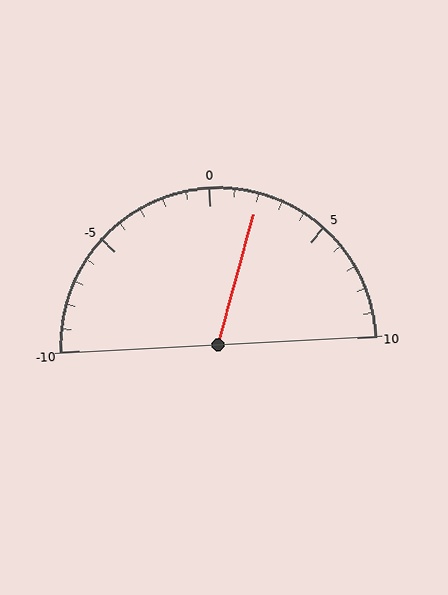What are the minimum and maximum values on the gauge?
The gauge ranges from -10 to 10.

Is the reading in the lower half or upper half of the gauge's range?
The reading is in the upper half of the range (-10 to 10).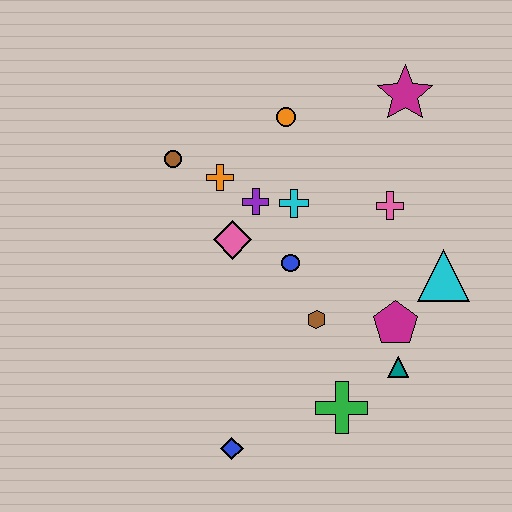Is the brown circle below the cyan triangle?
No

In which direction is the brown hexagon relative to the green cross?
The brown hexagon is above the green cross.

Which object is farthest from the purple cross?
The blue diamond is farthest from the purple cross.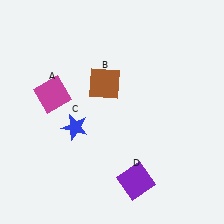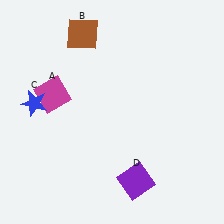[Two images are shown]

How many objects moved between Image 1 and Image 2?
2 objects moved between the two images.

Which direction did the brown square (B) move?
The brown square (B) moved up.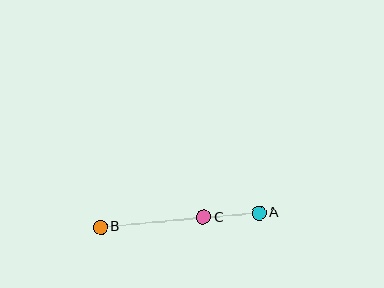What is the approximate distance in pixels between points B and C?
The distance between B and C is approximately 104 pixels.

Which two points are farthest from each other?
Points A and B are farthest from each other.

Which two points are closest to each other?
Points A and C are closest to each other.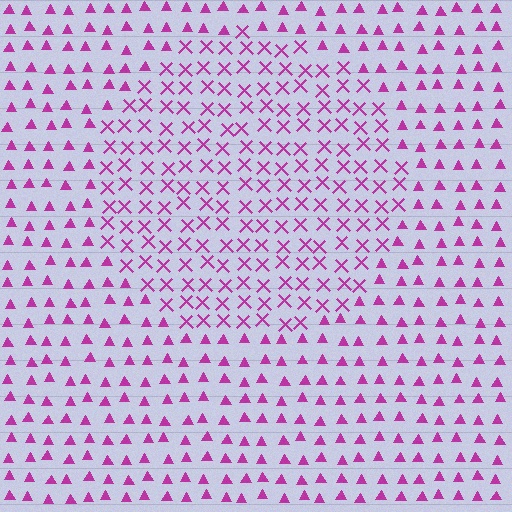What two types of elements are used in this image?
The image uses X marks inside the circle region and triangles outside it.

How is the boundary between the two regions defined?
The boundary is defined by a change in element shape: X marks inside vs. triangles outside. All elements share the same color and spacing.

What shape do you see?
I see a circle.